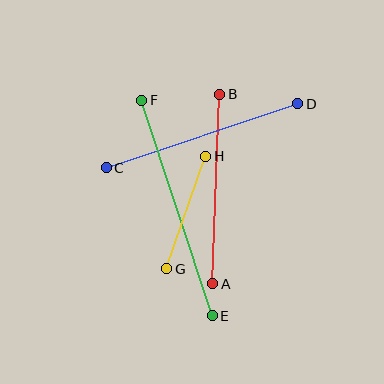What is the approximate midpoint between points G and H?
The midpoint is at approximately (186, 212) pixels.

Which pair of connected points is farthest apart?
Points E and F are farthest apart.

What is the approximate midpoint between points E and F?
The midpoint is at approximately (177, 208) pixels.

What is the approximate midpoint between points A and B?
The midpoint is at approximately (216, 189) pixels.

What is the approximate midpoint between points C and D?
The midpoint is at approximately (202, 136) pixels.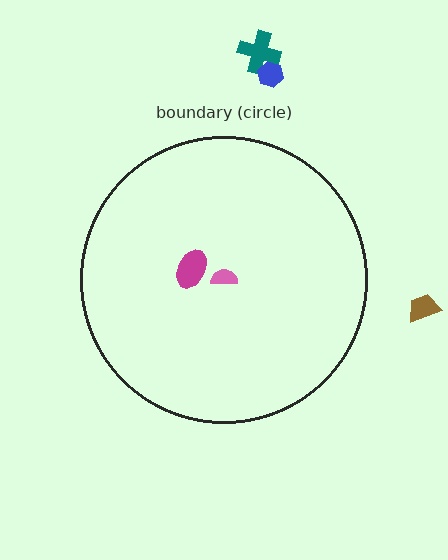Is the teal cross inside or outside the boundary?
Outside.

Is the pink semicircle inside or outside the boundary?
Inside.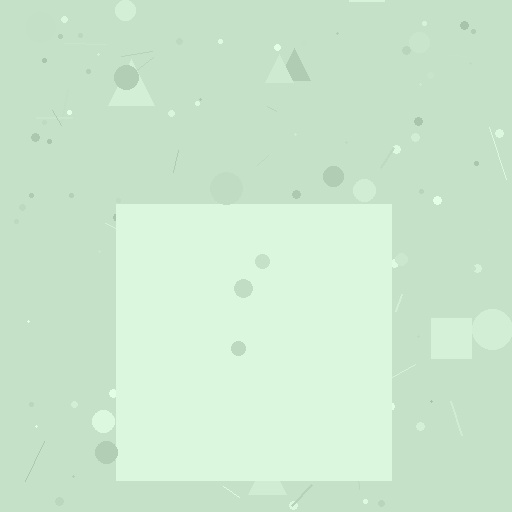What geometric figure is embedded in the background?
A square is embedded in the background.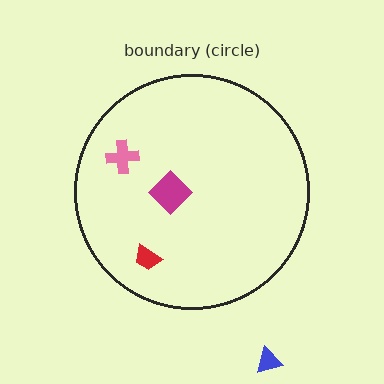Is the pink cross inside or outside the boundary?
Inside.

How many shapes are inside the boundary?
3 inside, 1 outside.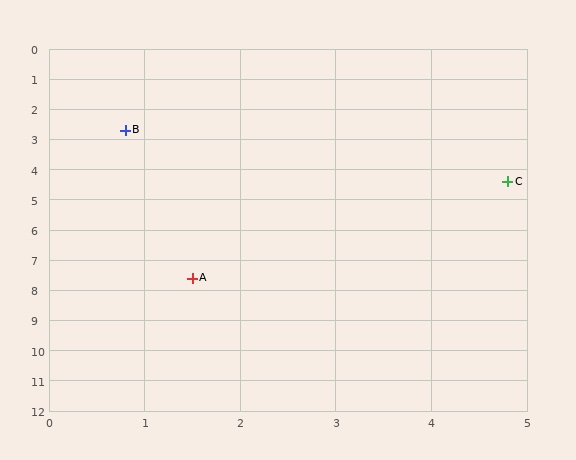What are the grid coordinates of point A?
Point A is at approximately (1.5, 7.6).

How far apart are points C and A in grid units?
Points C and A are about 4.6 grid units apart.